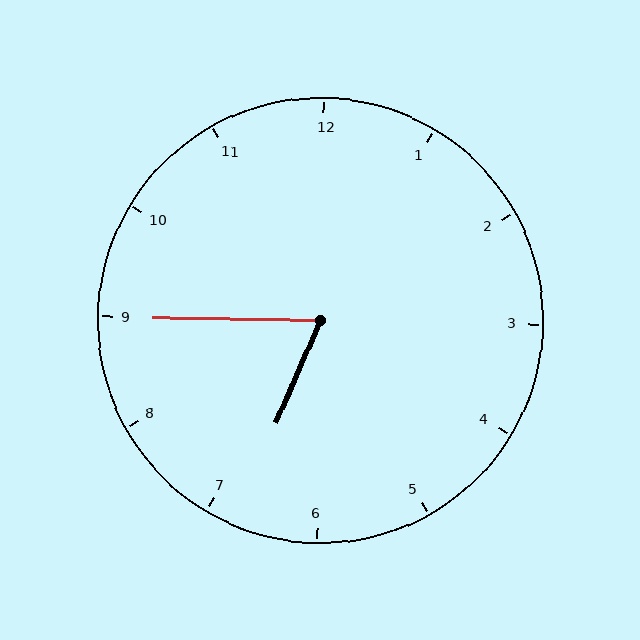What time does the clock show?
6:45.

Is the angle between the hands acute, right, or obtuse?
It is acute.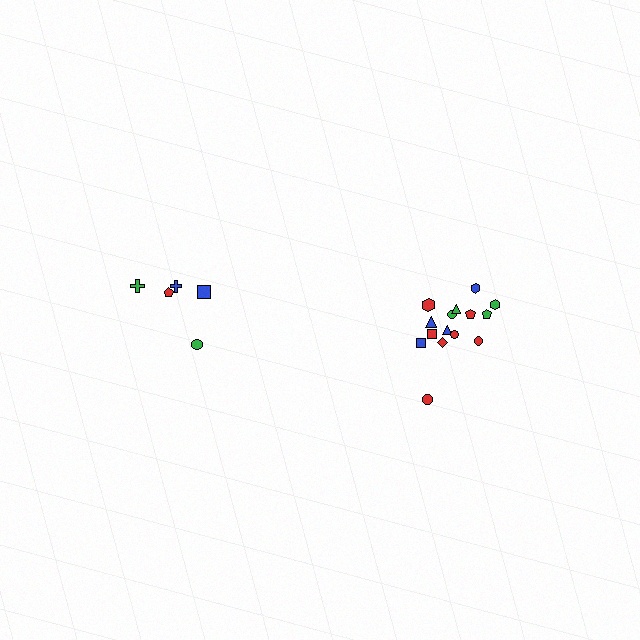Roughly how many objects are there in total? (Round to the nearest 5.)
Roughly 20 objects in total.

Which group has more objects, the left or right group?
The right group.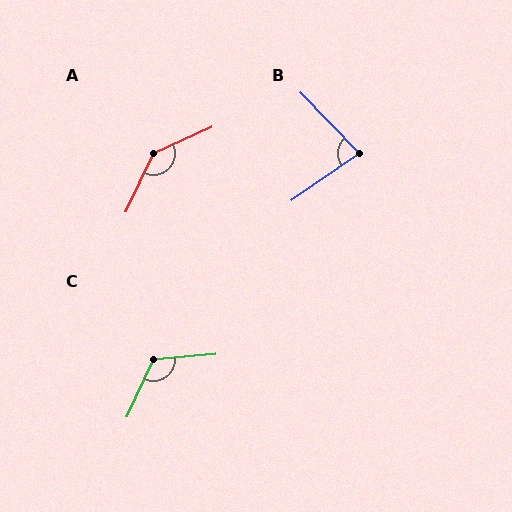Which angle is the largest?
A, at approximately 140 degrees.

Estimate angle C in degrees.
Approximately 119 degrees.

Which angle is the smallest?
B, at approximately 81 degrees.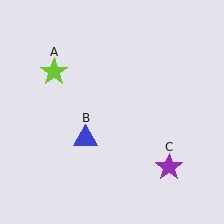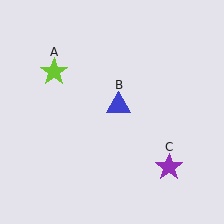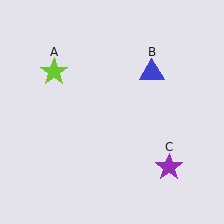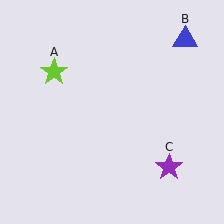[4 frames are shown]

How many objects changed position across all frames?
1 object changed position: blue triangle (object B).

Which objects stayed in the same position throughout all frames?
Lime star (object A) and purple star (object C) remained stationary.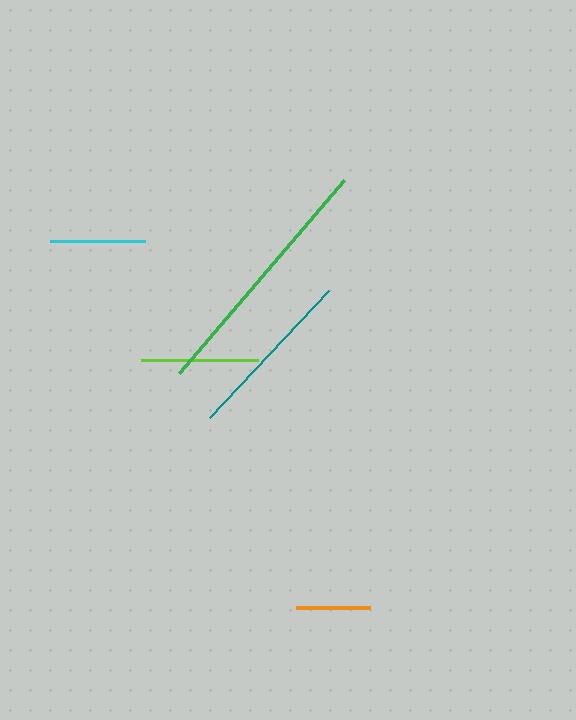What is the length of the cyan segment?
The cyan segment is approximately 96 pixels long.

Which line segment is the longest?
The green line is the longest at approximately 254 pixels.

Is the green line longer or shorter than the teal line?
The green line is longer than the teal line.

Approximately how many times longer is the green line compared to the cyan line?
The green line is approximately 2.7 times the length of the cyan line.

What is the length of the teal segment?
The teal segment is approximately 173 pixels long.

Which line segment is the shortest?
The orange line is the shortest at approximately 74 pixels.